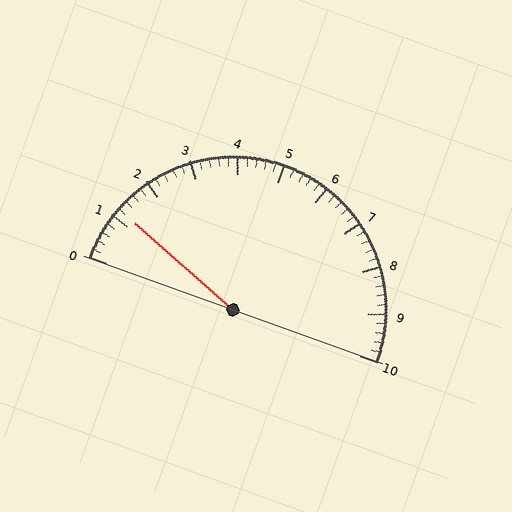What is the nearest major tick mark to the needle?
The nearest major tick mark is 1.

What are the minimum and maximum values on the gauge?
The gauge ranges from 0 to 10.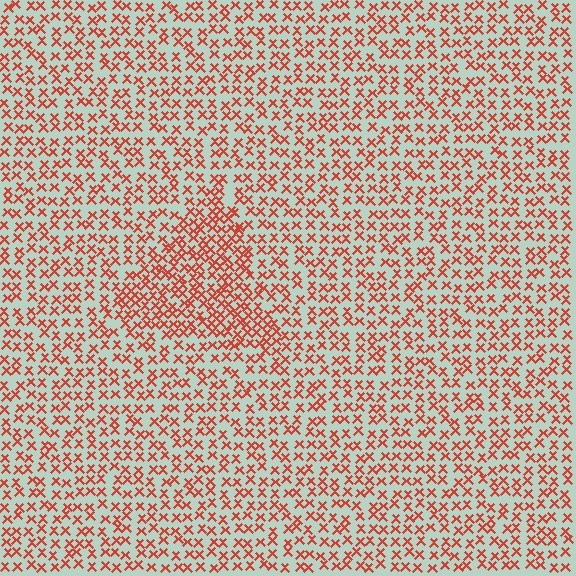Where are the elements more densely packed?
The elements are more densely packed inside the triangle boundary.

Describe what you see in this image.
The image contains small red elements arranged at two different densities. A triangle-shaped region is visible where the elements are more densely packed than the surrounding area.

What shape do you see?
I see a triangle.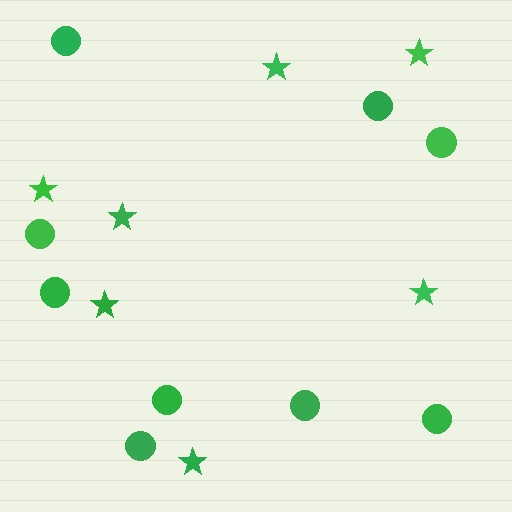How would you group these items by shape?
There are 2 groups: one group of stars (7) and one group of circles (9).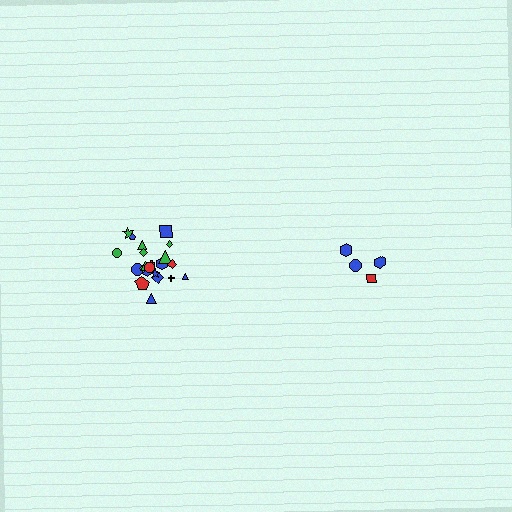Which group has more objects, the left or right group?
The left group.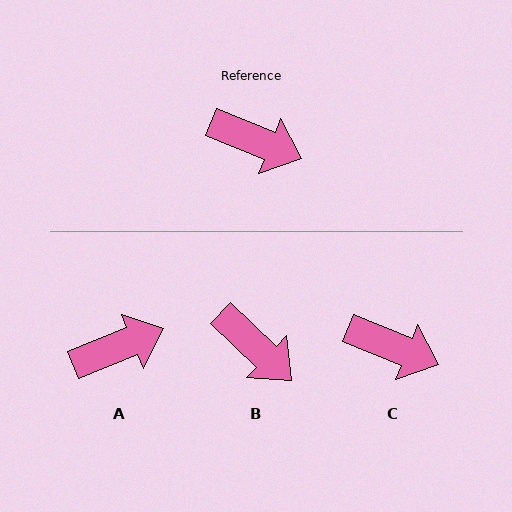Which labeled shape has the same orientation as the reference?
C.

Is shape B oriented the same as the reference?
No, it is off by about 22 degrees.